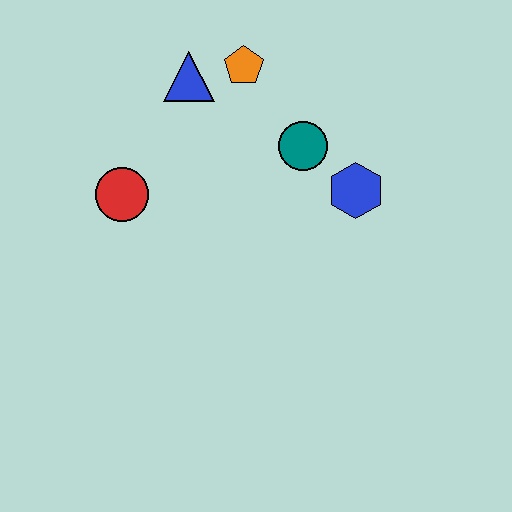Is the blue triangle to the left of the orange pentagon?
Yes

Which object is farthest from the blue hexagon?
The red circle is farthest from the blue hexagon.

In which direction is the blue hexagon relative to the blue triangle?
The blue hexagon is to the right of the blue triangle.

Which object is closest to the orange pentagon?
The blue triangle is closest to the orange pentagon.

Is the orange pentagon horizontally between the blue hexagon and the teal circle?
No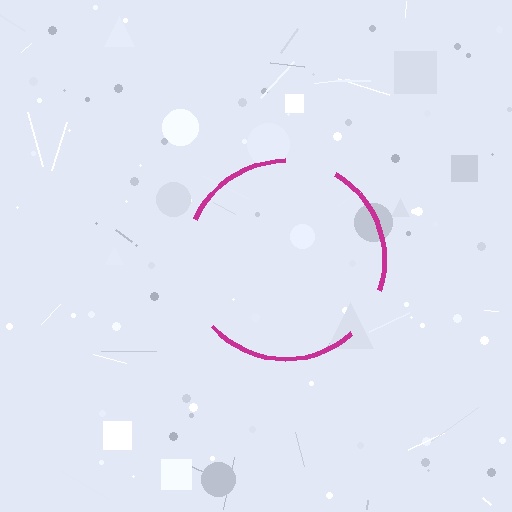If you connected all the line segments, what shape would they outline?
They would outline a circle.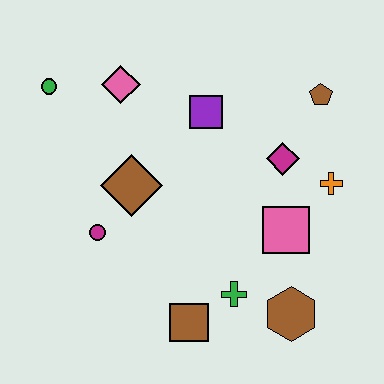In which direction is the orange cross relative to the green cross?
The orange cross is above the green cross.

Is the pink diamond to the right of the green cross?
No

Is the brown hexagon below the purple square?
Yes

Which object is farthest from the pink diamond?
The brown hexagon is farthest from the pink diamond.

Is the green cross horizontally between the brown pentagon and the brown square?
Yes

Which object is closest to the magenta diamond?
The orange cross is closest to the magenta diamond.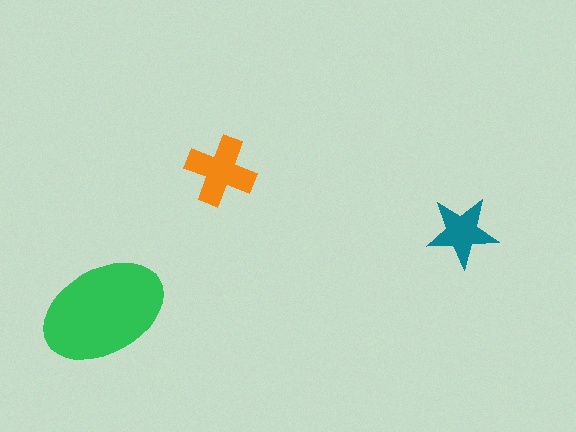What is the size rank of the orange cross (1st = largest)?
2nd.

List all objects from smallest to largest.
The teal star, the orange cross, the green ellipse.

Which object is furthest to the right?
The teal star is rightmost.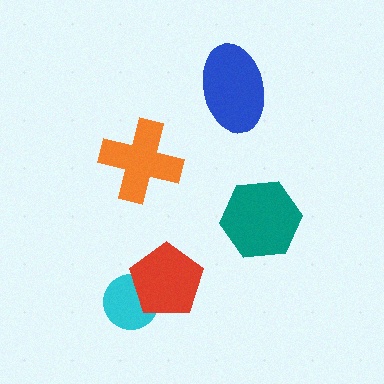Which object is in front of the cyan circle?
The red pentagon is in front of the cyan circle.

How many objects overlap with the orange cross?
0 objects overlap with the orange cross.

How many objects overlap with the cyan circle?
1 object overlaps with the cyan circle.